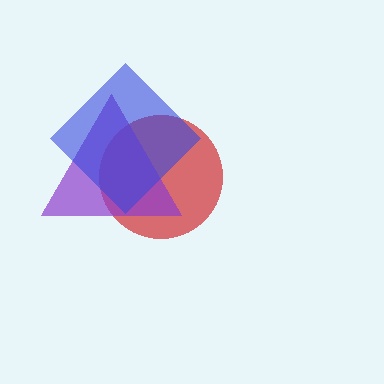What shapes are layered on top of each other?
The layered shapes are: a red circle, a purple triangle, a blue diamond.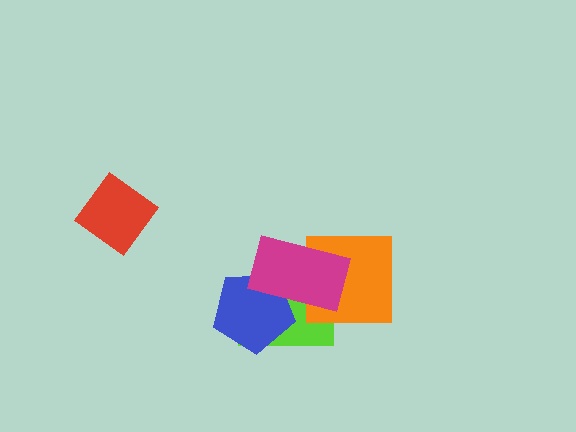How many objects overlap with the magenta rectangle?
3 objects overlap with the magenta rectangle.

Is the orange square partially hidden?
Yes, it is partially covered by another shape.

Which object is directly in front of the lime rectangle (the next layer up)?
The blue pentagon is directly in front of the lime rectangle.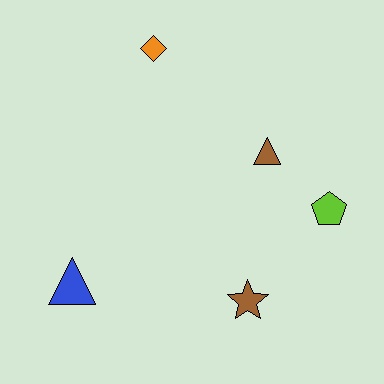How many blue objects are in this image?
There is 1 blue object.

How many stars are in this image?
There is 1 star.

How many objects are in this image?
There are 5 objects.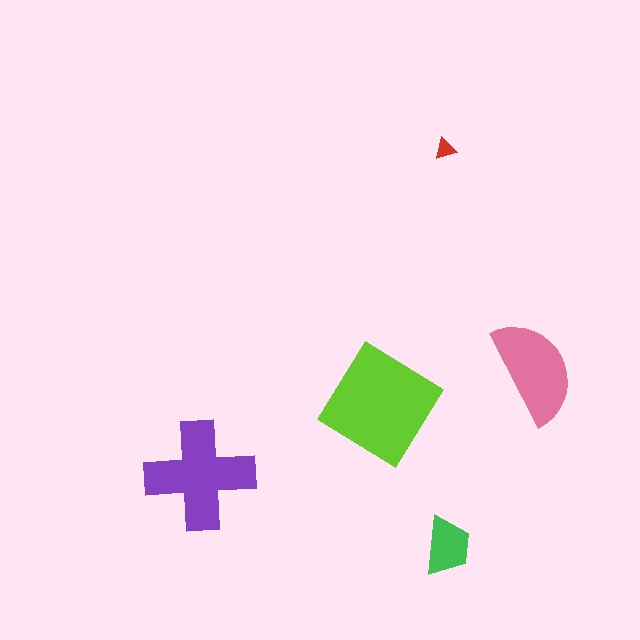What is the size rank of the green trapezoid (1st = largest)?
4th.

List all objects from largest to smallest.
The lime diamond, the purple cross, the pink semicircle, the green trapezoid, the red triangle.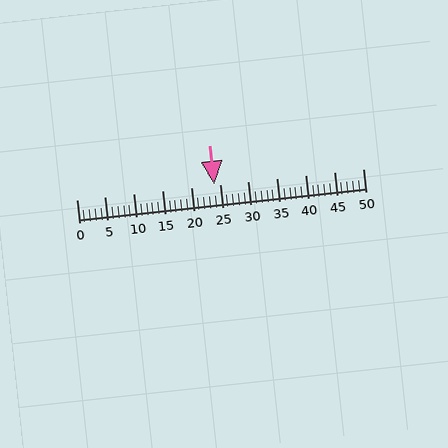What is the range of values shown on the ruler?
The ruler shows values from 0 to 50.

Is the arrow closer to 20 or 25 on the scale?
The arrow is closer to 25.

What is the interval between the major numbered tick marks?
The major tick marks are spaced 5 units apart.